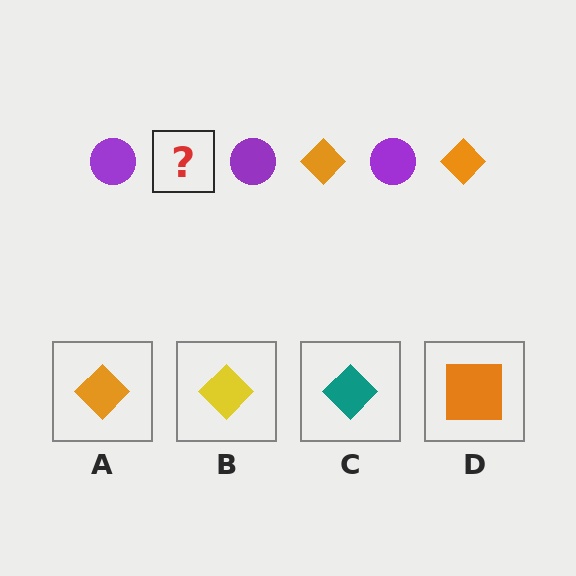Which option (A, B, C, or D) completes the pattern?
A.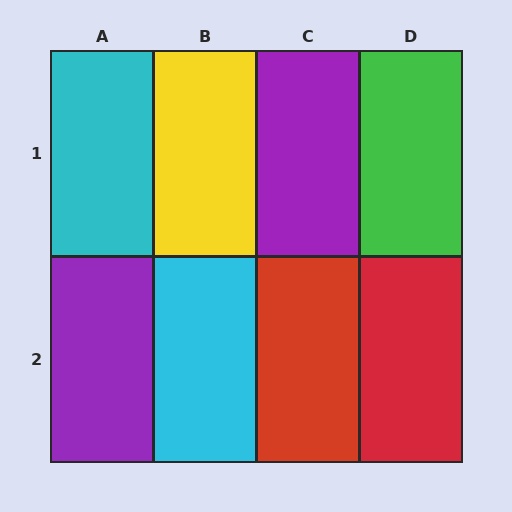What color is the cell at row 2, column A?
Purple.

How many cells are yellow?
1 cell is yellow.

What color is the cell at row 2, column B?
Cyan.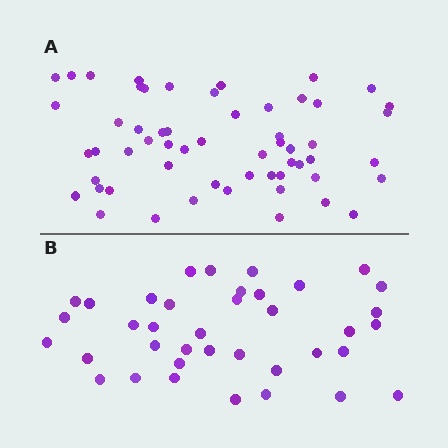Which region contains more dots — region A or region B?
Region A (the top region) has more dots.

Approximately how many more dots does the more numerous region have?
Region A has approximately 20 more dots than region B.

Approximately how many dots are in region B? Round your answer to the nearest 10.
About 40 dots. (The exact count is 38, which rounds to 40.)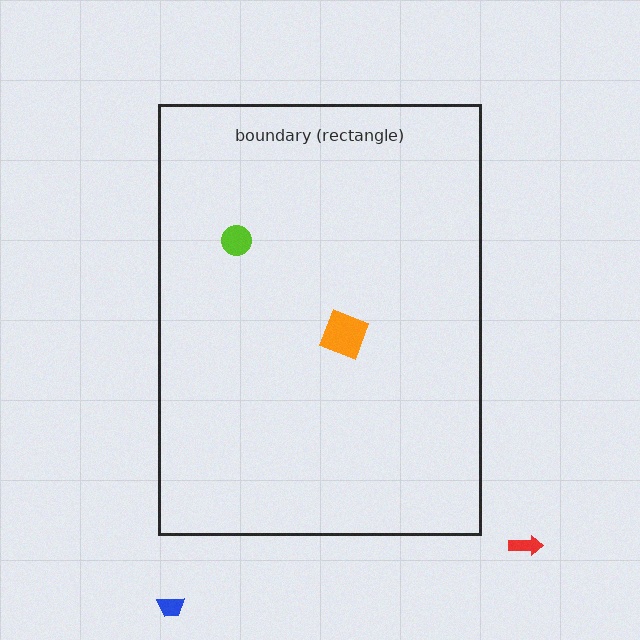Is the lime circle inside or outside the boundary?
Inside.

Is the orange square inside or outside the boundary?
Inside.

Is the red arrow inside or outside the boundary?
Outside.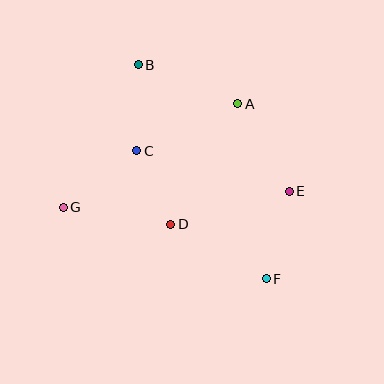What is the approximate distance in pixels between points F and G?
The distance between F and G is approximately 215 pixels.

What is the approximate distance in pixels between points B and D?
The distance between B and D is approximately 163 pixels.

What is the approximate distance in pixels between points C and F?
The distance between C and F is approximately 182 pixels.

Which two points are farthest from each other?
Points B and F are farthest from each other.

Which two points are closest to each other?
Points C and D are closest to each other.